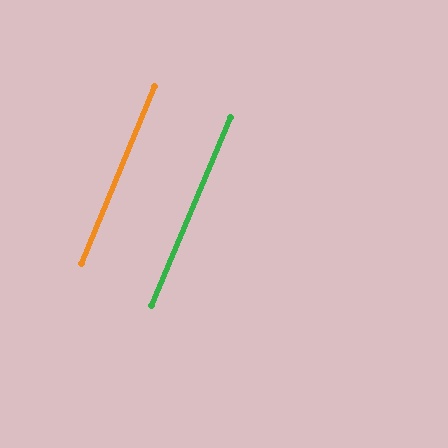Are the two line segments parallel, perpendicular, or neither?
Parallel — their directions differ by only 0.4°.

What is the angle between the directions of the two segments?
Approximately 0 degrees.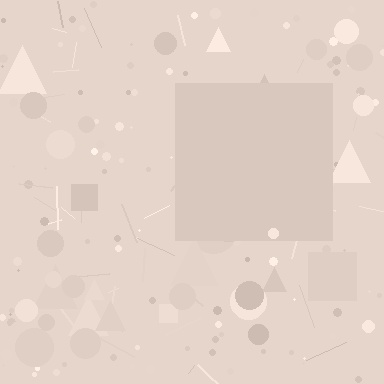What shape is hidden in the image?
A square is hidden in the image.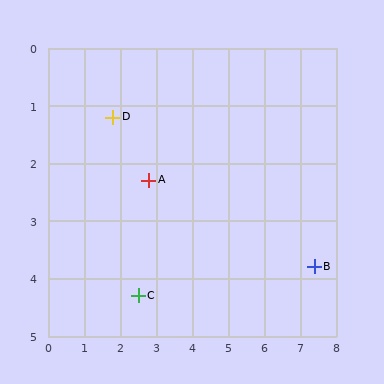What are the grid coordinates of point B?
Point B is at approximately (7.4, 3.8).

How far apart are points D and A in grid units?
Points D and A are about 1.5 grid units apart.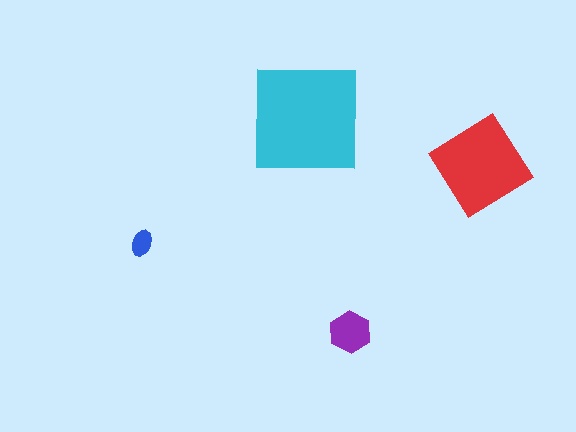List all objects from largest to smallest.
The cyan square, the red diamond, the purple hexagon, the blue ellipse.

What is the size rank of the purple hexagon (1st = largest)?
3rd.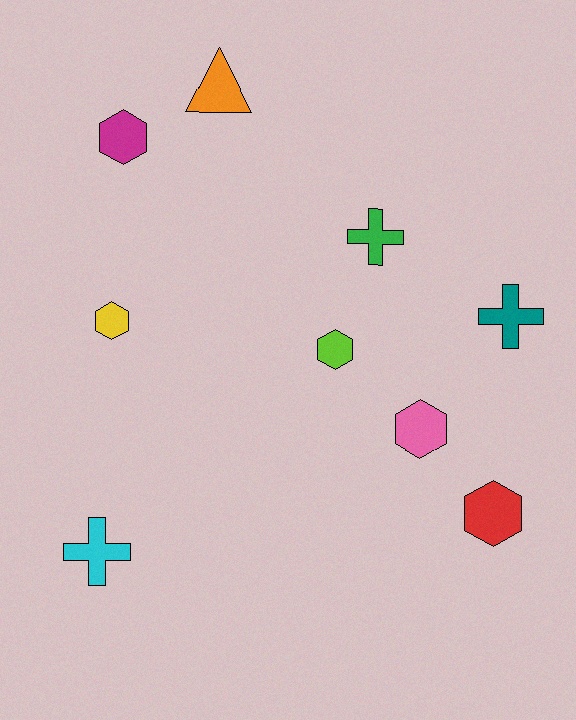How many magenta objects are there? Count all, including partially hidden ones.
There is 1 magenta object.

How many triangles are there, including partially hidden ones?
There is 1 triangle.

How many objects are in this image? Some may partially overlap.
There are 9 objects.